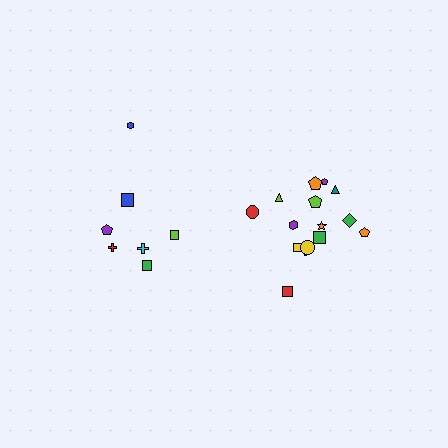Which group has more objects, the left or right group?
The right group.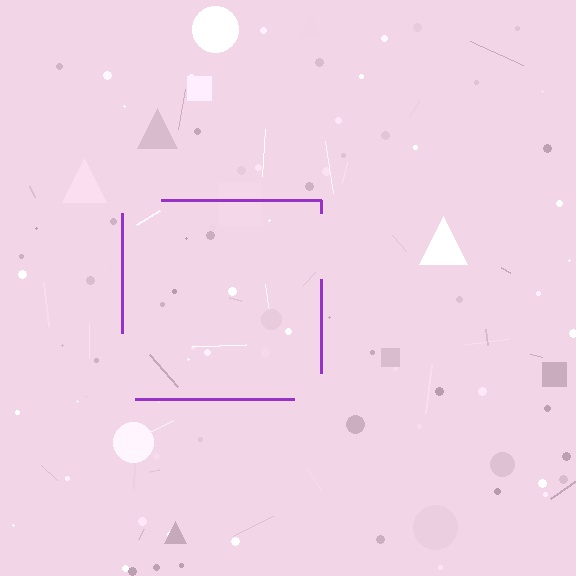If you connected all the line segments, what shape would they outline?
They would outline a square.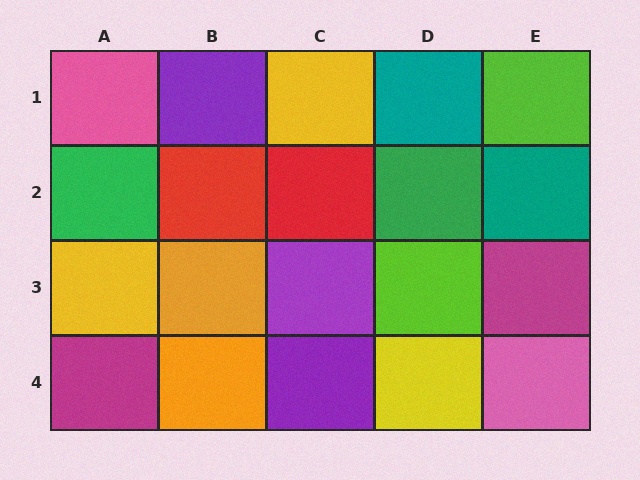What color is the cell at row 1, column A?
Pink.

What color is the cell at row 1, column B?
Purple.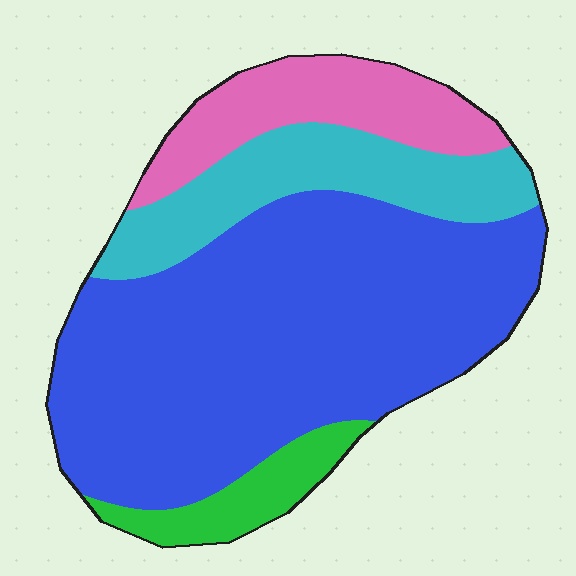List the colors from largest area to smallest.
From largest to smallest: blue, cyan, pink, green.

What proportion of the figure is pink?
Pink covers 15% of the figure.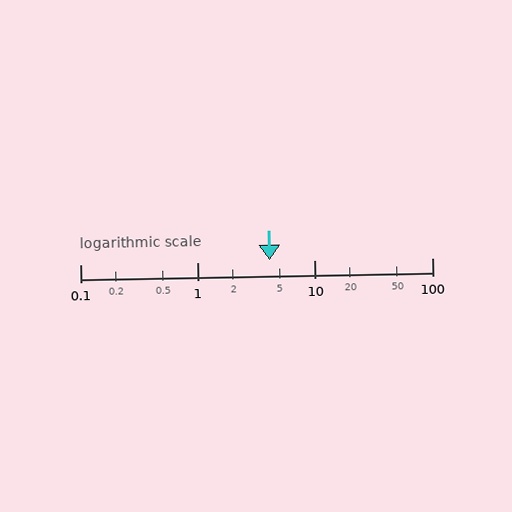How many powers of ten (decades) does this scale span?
The scale spans 3 decades, from 0.1 to 100.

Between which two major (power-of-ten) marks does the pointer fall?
The pointer is between 1 and 10.